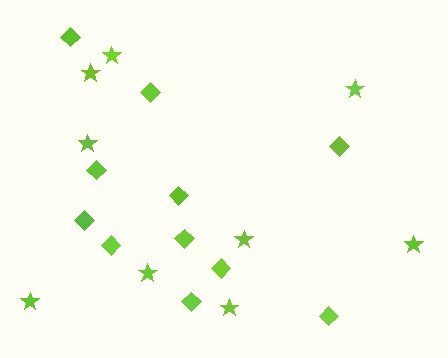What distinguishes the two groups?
There are 2 groups: one group of diamonds (11) and one group of stars (9).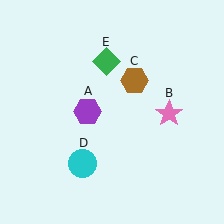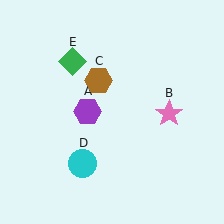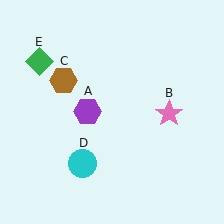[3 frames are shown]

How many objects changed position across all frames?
2 objects changed position: brown hexagon (object C), green diamond (object E).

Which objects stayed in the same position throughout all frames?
Purple hexagon (object A) and pink star (object B) and cyan circle (object D) remained stationary.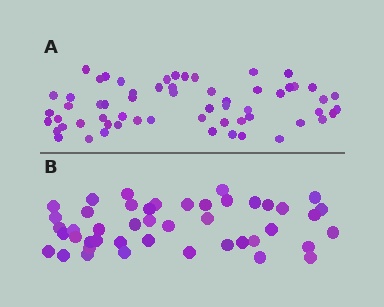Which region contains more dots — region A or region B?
Region A (the top region) has more dots.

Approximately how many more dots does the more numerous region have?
Region A has approximately 15 more dots than region B.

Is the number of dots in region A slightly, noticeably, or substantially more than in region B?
Region A has noticeably more, but not dramatically so. The ratio is roughly 1.3 to 1.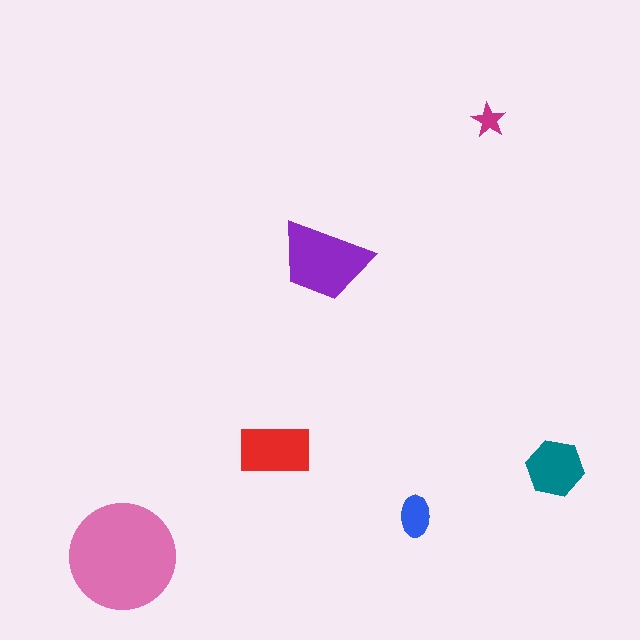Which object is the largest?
The pink circle.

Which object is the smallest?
The magenta star.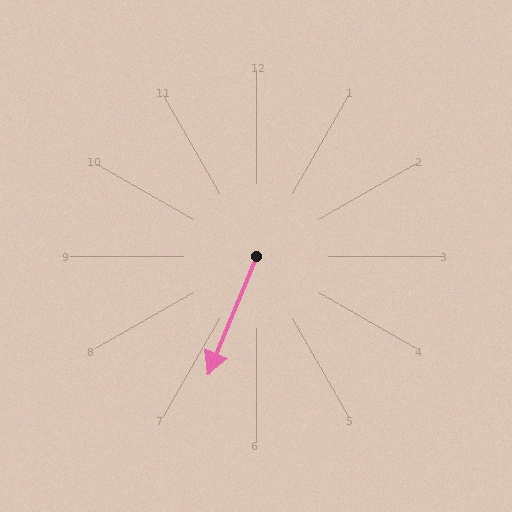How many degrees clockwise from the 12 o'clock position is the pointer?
Approximately 202 degrees.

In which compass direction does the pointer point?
South.